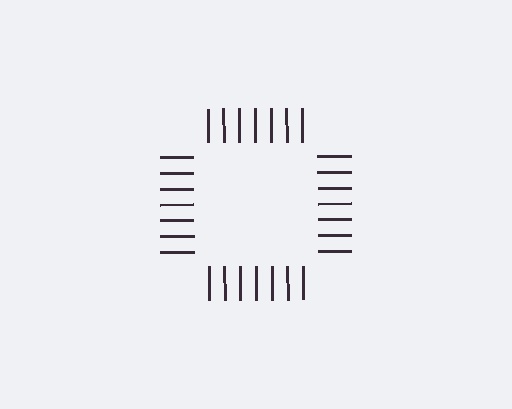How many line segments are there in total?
28 — 7 along each of the 4 edges.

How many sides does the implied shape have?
4 sides — the line-ends trace a square.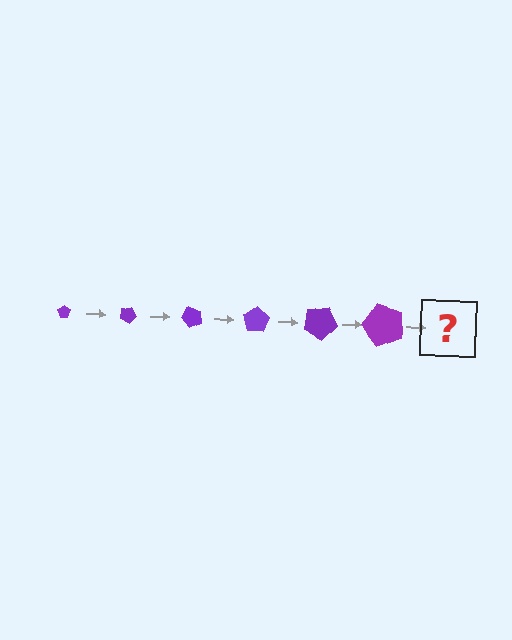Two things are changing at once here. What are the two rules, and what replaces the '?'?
The two rules are that the pentagon grows larger each step and it rotates 25 degrees each step. The '?' should be a pentagon, larger than the previous one and rotated 150 degrees from the start.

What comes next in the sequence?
The next element should be a pentagon, larger than the previous one and rotated 150 degrees from the start.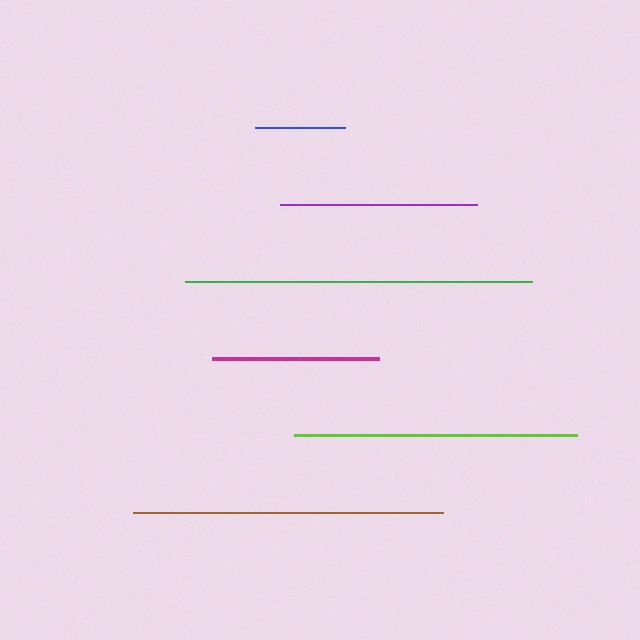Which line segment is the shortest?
The blue line is the shortest at approximately 89 pixels.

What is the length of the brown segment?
The brown segment is approximately 310 pixels long.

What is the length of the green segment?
The green segment is approximately 347 pixels long.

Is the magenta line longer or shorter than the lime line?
The lime line is longer than the magenta line.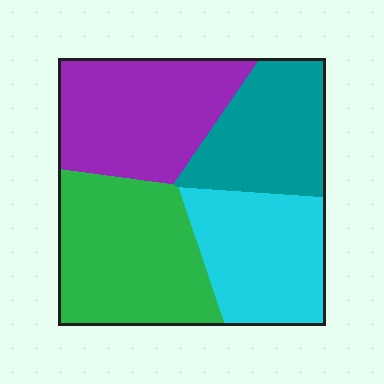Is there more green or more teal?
Green.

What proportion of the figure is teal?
Teal takes up about one fifth (1/5) of the figure.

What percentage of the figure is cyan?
Cyan covers roughly 25% of the figure.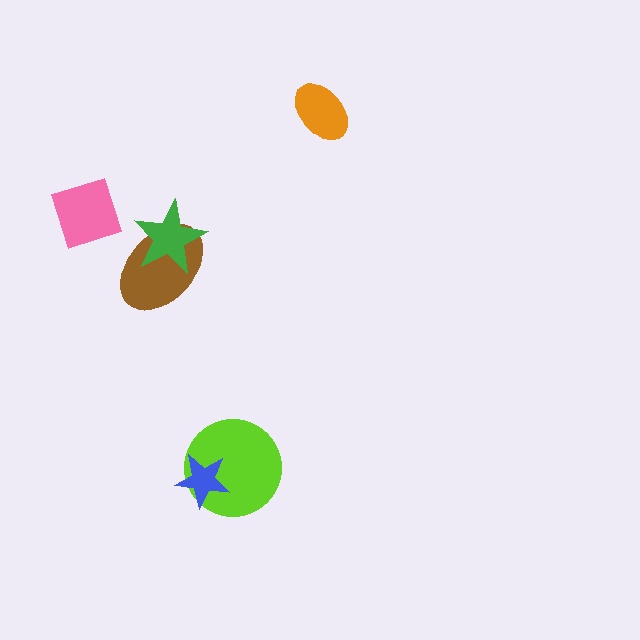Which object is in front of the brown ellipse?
The green star is in front of the brown ellipse.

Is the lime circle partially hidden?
Yes, it is partially covered by another shape.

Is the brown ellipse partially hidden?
Yes, it is partially covered by another shape.